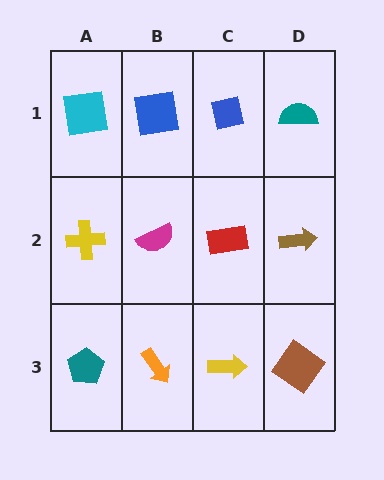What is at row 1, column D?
A teal semicircle.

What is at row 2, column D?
A brown arrow.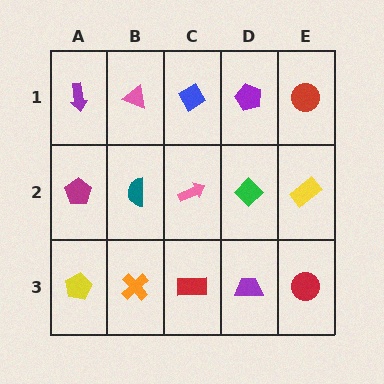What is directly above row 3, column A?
A magenta pentagon.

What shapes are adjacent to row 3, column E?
A yellow rectangle (row 2, column E), a purple trapezoid (row 3, column D).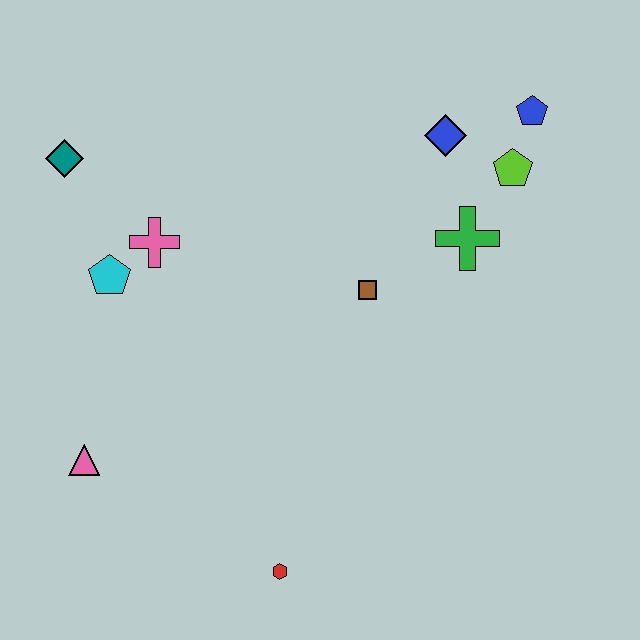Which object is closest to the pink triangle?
The cyan pentagon is closest to the pink triangle.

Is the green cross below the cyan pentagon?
No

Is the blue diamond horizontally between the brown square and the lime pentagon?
Yes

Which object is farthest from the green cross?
The pink triangle is farthest from the green cross.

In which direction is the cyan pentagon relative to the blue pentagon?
The cyan pentagon is to the left of the blue pentagon.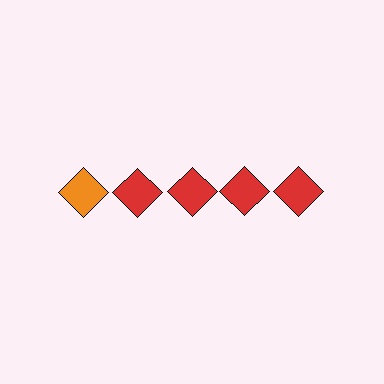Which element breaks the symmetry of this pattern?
The orange diamond in the top row, leftmost column breaks the symmetry. All other shapes are red diamonds.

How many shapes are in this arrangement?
There are 5 shapes arranged in a grid pattern.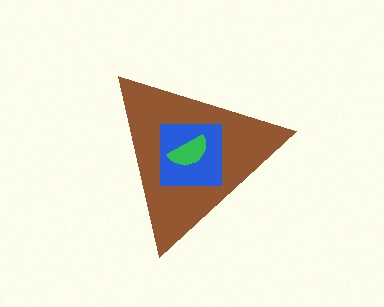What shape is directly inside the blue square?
The green semicircle.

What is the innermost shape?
The green semicircle.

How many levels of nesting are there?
3.